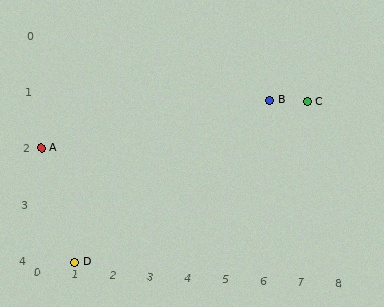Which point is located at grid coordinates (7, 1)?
Point C is at (7, 1).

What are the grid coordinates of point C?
Point C is at grid coordinates (7, 1).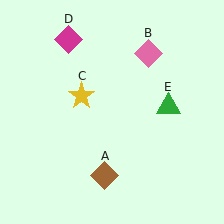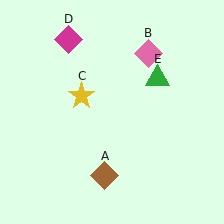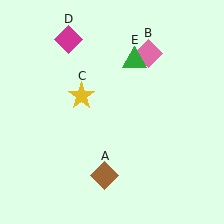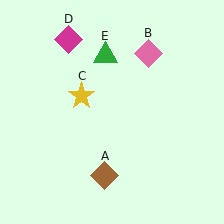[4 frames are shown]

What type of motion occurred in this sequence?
The green triangle (object E) rotated counterclockwise around the center of the scene.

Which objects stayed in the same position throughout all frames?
Brown diamond (object A) and pink diamond (object B) and yellow star (object C) and magenta diamond (object D) remained stationary.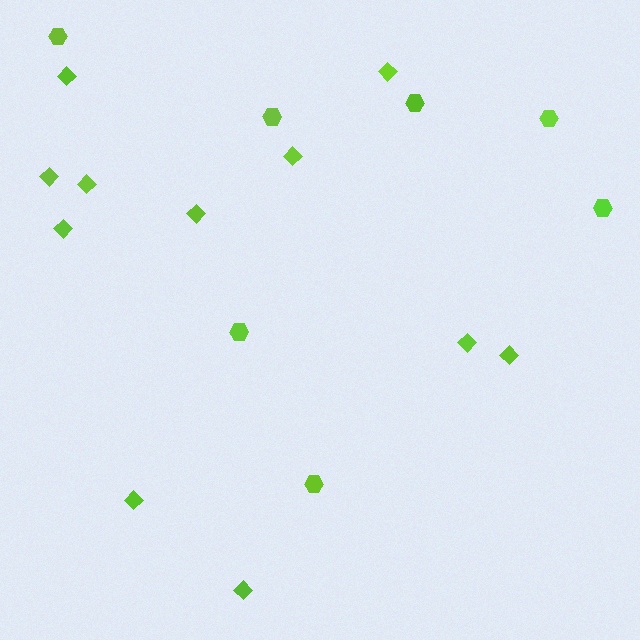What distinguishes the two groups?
There are 2 groups: one group of hexagons (7) and one group of diamonds (11).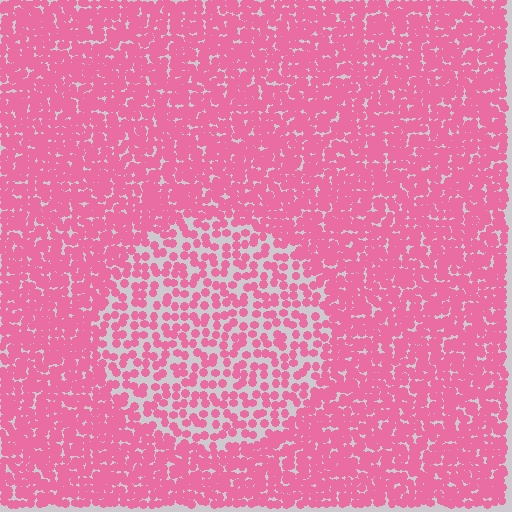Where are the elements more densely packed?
The elements are more densely packed outside the circle boundary.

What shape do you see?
I see a circle.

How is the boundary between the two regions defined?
The boundary is defined by a change in element density (approximately 2.0x ratio). All elements are the same color, size, and shape.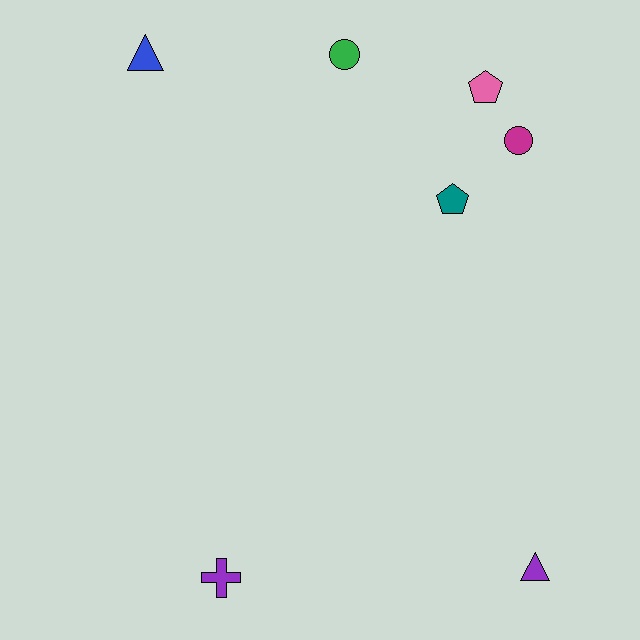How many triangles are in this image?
There are 2 triangles.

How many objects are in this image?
There are 7 objects.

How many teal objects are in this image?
There is 1 teal object.